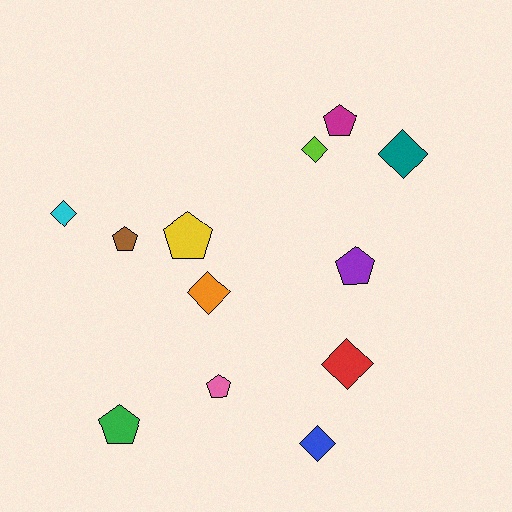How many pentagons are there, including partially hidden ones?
There are 6 pentagons.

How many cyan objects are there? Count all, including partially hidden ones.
There is 1 cyan object.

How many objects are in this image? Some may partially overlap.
There are 12 objects.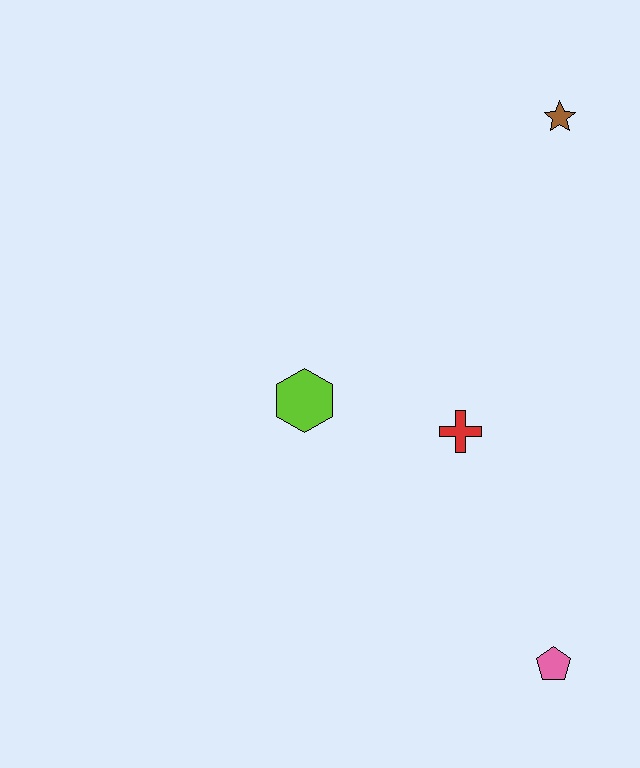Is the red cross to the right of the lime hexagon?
Yes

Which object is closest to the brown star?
The red cross is closest to the brown star.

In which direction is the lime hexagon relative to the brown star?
The lime hexagon is below the brown star.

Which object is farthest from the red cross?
The brown star is farthest from the red cross.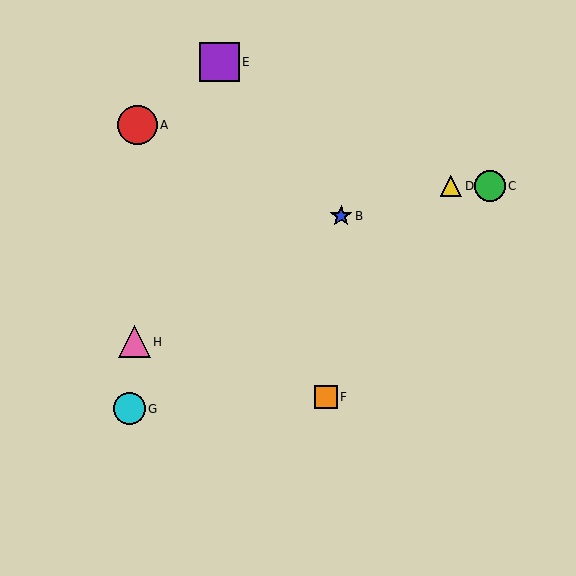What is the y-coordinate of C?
Object C is at y≈186.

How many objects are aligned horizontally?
2 objects (C, D) are aligned horizontally.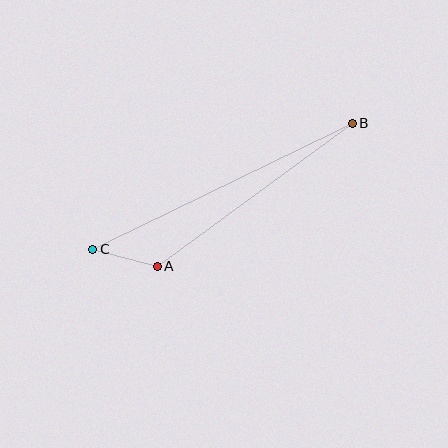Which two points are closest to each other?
Points A and C are closest to each other.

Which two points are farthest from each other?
Points B and C are farthest from each other.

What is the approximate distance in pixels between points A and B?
The distance between A and B is approximately 242 pixels.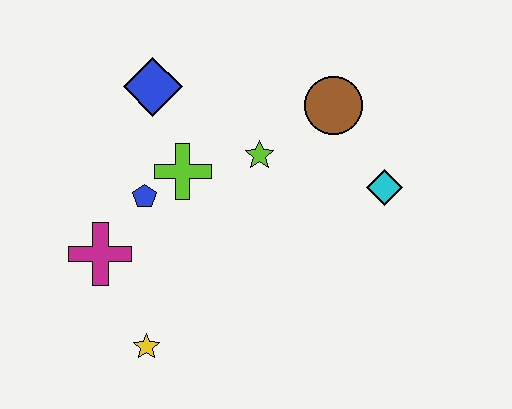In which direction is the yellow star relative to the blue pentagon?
The yellow star is below the blue pentagon.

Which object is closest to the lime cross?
The blue pentagon is closest to the lime cross.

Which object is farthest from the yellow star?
The brown circle is farthest from the yellow star.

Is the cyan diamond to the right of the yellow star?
Yes